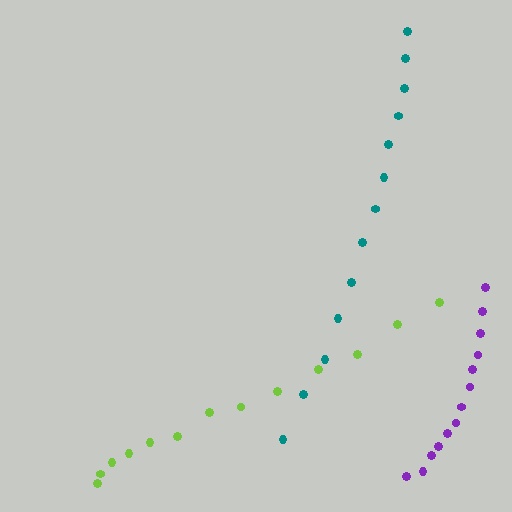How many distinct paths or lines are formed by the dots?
There are 3 distinct paths.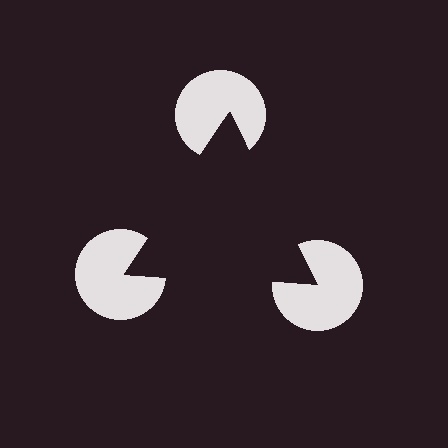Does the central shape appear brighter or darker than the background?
It typically appears slightly darker than the background, even though no actual brightness change is drawn.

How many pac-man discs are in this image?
There are 3 — one at each vertex of the illusory triangle.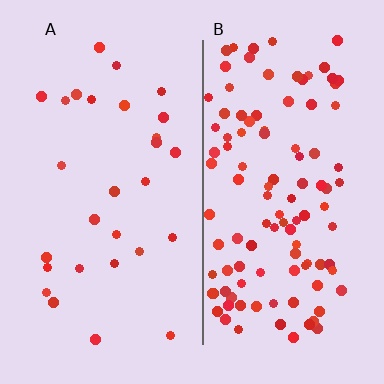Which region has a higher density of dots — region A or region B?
B (the right).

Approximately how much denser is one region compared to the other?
Approximately 4.0× — region B over region A.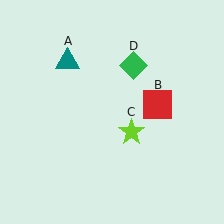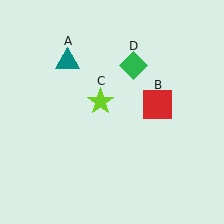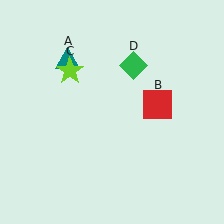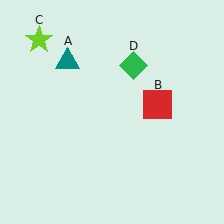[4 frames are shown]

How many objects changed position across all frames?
1 object changed position: lime star (object C).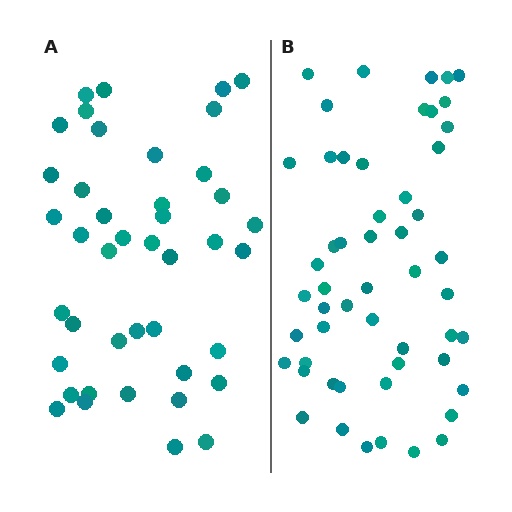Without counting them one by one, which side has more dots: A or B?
Region B (the right region) has more dots.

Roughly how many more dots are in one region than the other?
Region B has roughly 12 or so more dots than region A.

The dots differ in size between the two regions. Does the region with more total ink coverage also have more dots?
No. Region A has more total ink coverage because its dots are larger, but region B actually contains more individual dots. Total area can be misleading — the number of items is what matters here.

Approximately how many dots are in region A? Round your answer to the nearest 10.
About 40 dots. (The exact count is 42, which rounds to 40.)